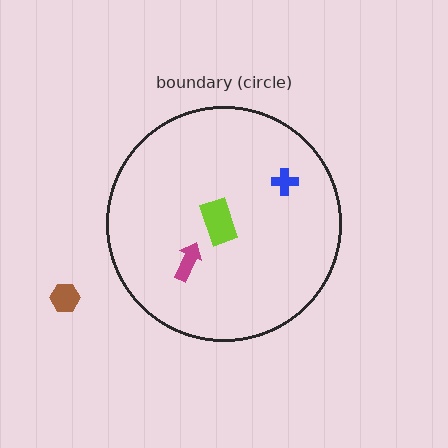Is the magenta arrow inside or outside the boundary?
Inside.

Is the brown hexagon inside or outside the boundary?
Outside.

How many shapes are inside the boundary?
3 inside, 1 outside.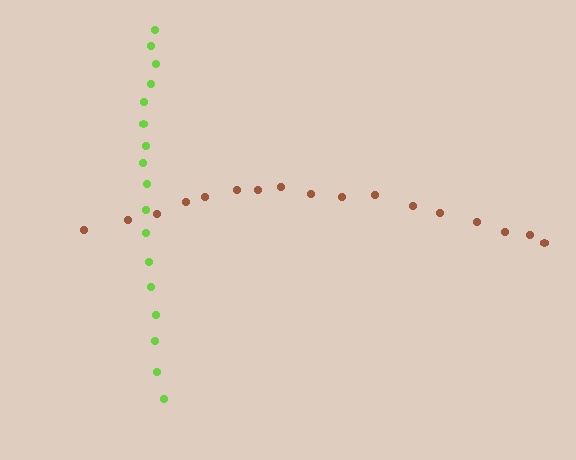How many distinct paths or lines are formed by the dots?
There are 2 distinct paths.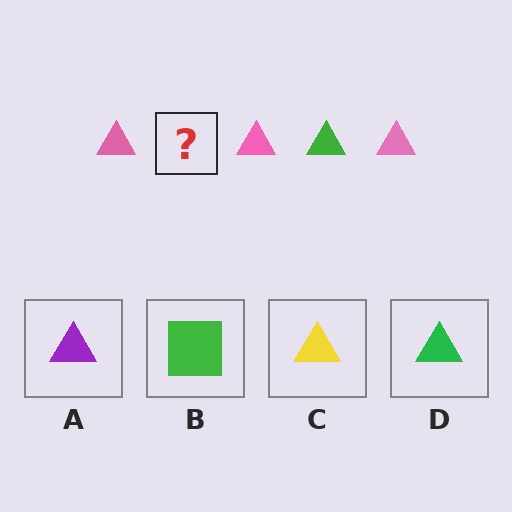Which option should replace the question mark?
Option D.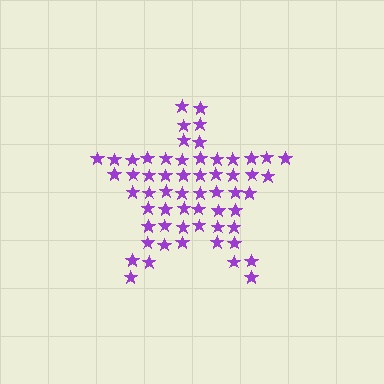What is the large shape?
The large shape is a star.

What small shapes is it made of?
It is made of small stars.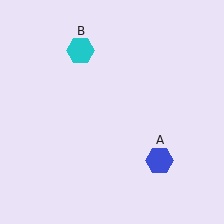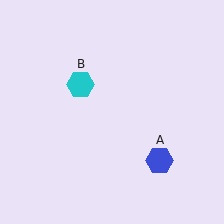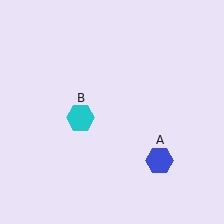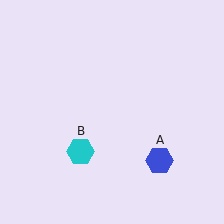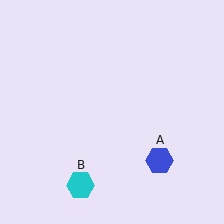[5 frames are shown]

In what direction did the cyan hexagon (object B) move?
The cyan hexagon (object B) moved down.